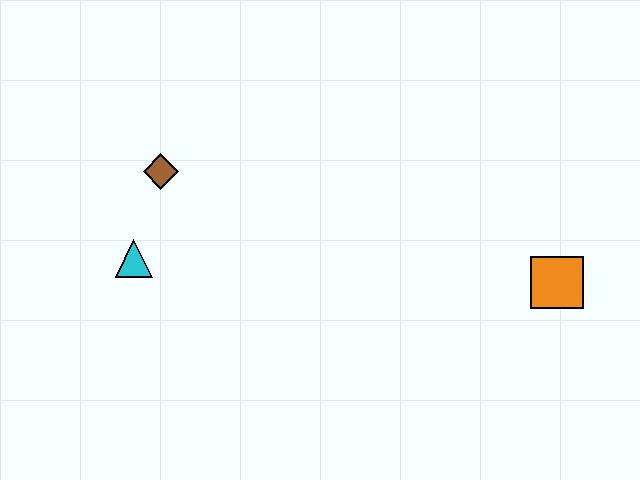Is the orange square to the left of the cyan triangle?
No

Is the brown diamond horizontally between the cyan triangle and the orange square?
Yes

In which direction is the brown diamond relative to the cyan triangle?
The brown diamond is above the cyan triangle.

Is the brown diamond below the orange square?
No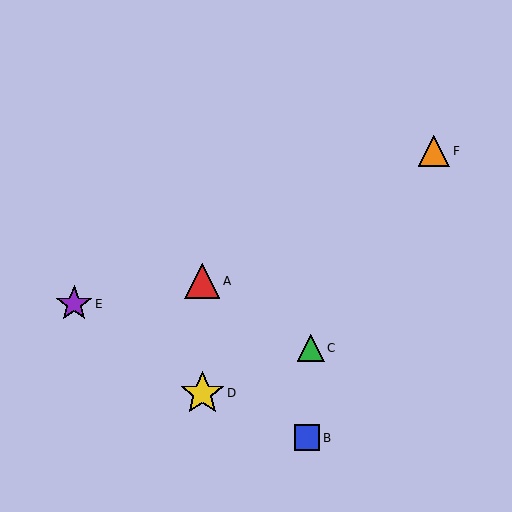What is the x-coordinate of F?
Object F is at x≈434.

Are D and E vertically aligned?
No, D is at x≈202 and E is at x≈74.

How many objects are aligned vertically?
2 objects (A, D) are aligned vertically.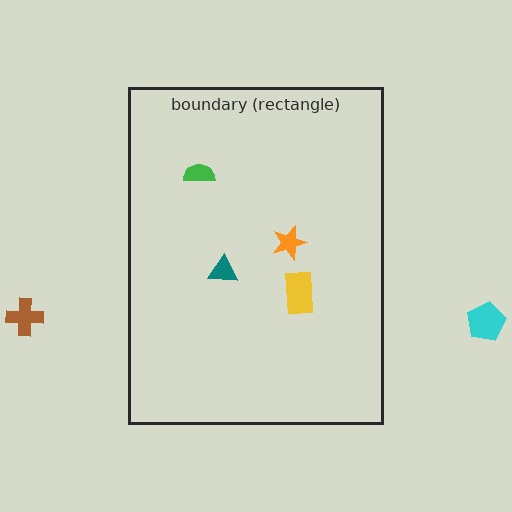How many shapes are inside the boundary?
4 inside, 2 outside.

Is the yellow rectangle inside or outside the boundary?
Inside.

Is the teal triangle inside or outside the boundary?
Inside.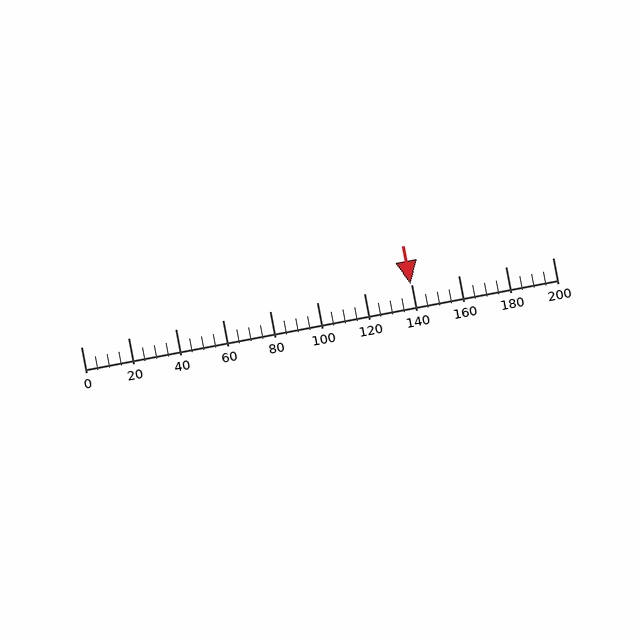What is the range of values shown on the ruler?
The ruler shows values from 0 to 200.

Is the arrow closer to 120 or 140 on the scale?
The arrow is closer to 140.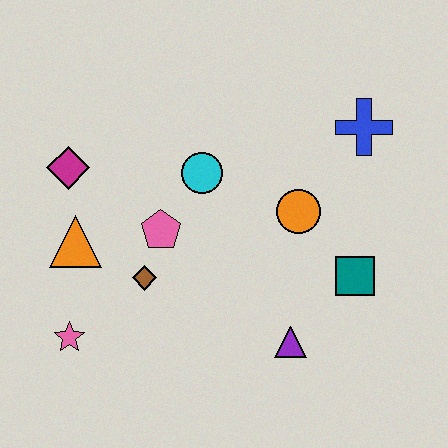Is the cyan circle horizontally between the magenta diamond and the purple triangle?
Yes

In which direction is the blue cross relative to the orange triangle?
The blue cross is to the right of the orange triangle.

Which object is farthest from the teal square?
The magenta diamond is farthest from the teal square.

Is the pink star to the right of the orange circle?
No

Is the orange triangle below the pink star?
No